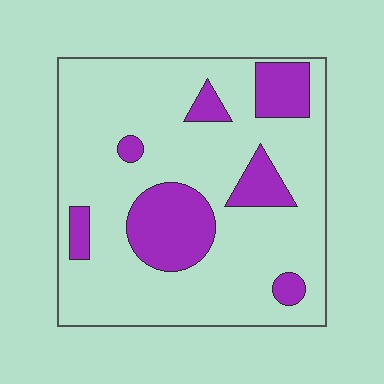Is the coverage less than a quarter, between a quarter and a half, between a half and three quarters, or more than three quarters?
Less than a quarter.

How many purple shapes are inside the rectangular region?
7.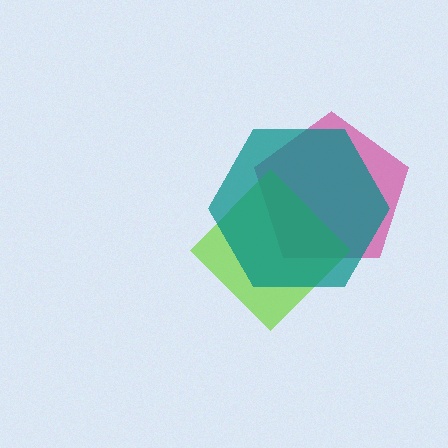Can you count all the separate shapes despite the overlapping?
Yes, there are 3 separate shapes.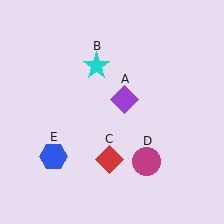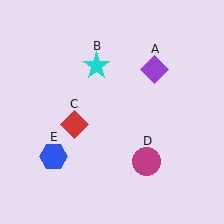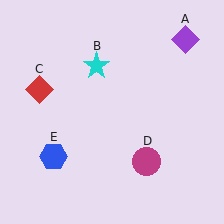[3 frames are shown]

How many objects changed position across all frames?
2 objects changed position: purple diamond (object A), red diamond (object C).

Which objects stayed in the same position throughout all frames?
Cyan star (object B) and magenta circle (object D) and blue hexagon (object E) remained stationary.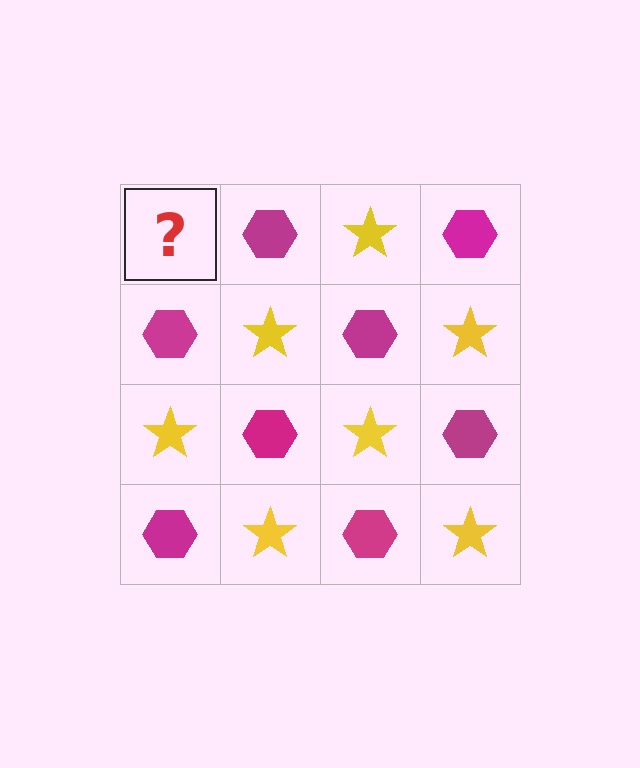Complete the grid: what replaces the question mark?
The question mark should be replaced with a yellow star.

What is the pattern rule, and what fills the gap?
The rule is that it alternates yellow star and magenta hexagon in a checkerboard pattern. The gap should be filled with a yellow star.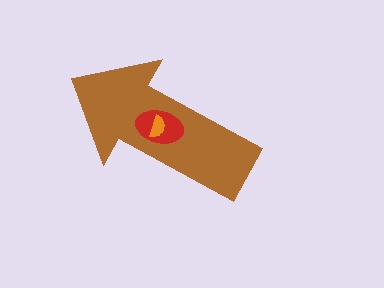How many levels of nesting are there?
3.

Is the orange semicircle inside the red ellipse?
Yes.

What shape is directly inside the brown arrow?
The red ellipse.